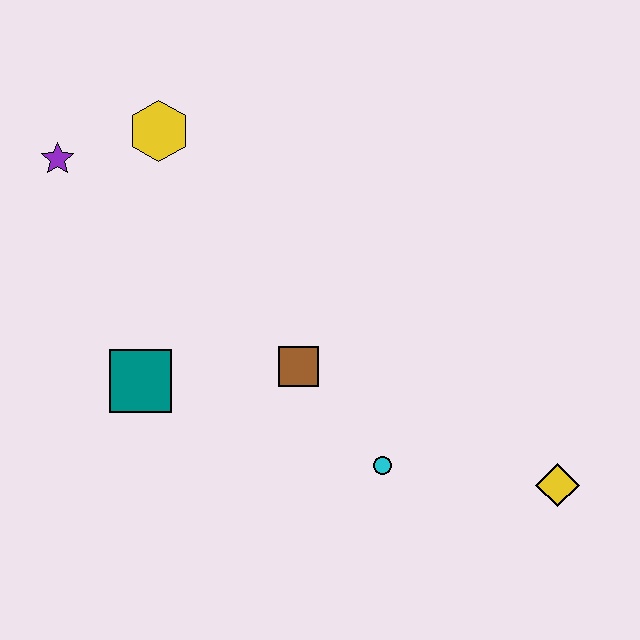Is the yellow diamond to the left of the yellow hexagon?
No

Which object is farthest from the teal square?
The yellow diamond is farthest from the teal square.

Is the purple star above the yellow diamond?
Yes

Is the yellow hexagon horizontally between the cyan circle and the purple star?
Yes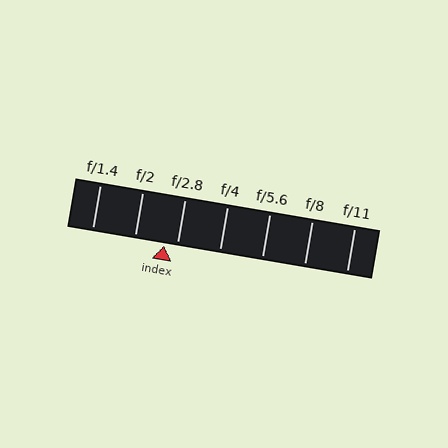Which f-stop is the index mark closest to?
The index mark is closest to f/2.8.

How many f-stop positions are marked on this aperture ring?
There are 7 f-stop positions marked.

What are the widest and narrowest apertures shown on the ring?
The widest aperture shown is f/1.4 and the narrowest is f/11.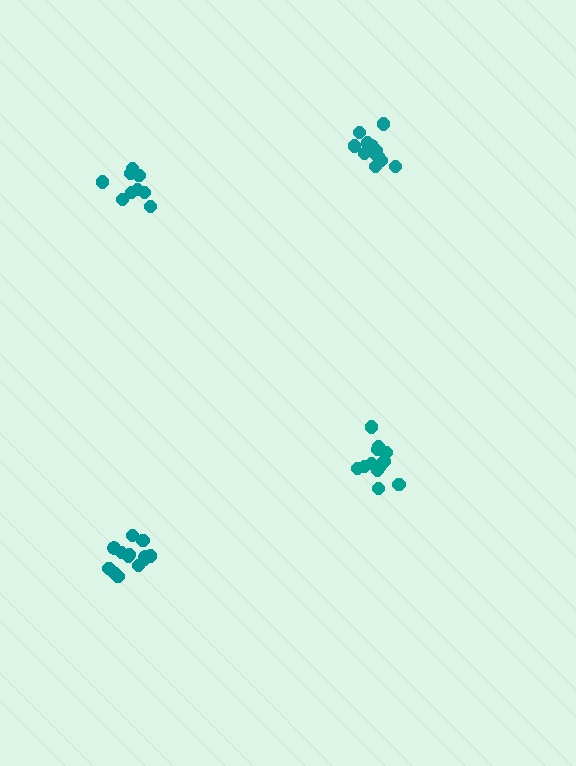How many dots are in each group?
Group 1: 13 dots, Group 2: 12 dots, Group 3: 9 dots, Group 4: 12 dots (46 total).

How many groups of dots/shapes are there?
There are 4 groups.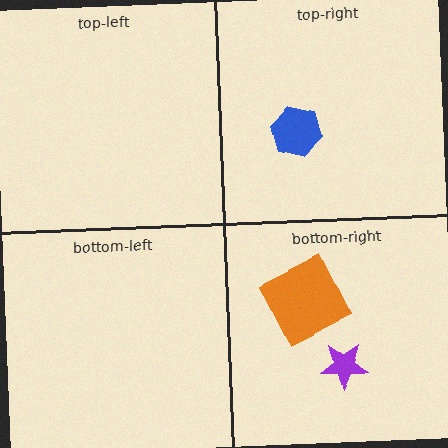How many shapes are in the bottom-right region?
2.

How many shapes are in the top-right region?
1.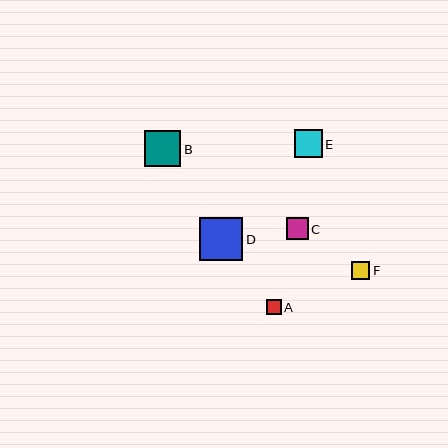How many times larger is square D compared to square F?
Square D is approximately 2.4 times the size of square F.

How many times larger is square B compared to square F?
Square B is approximately 2.0 times the size of square F.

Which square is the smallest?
Square A is the smallest with a size of approximately 15 pixels.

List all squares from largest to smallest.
From largest to smallest: D, B, E, C, F, A.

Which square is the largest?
Square D is the largest with a size of approximately 43 pixels.